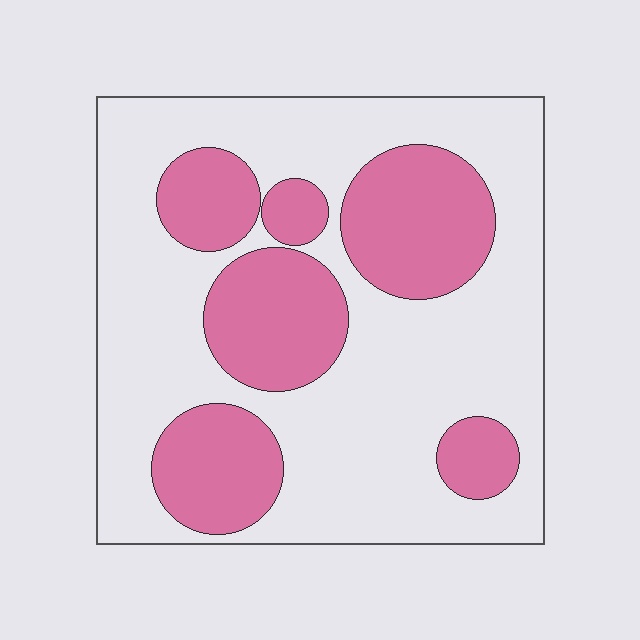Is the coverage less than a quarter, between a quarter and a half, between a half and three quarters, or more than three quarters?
Between a quarter and a half.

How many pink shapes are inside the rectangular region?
6.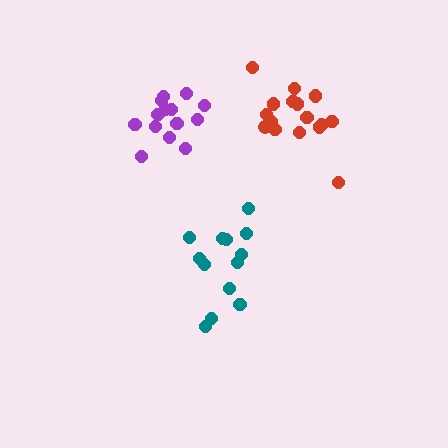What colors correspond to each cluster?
The clusters are colored: purple, teal, red.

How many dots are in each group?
Group 1: 14 dots, Group 2: 13 dots, Group 3: 16 dots (43 total).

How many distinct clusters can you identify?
There are 3 distinct clusters.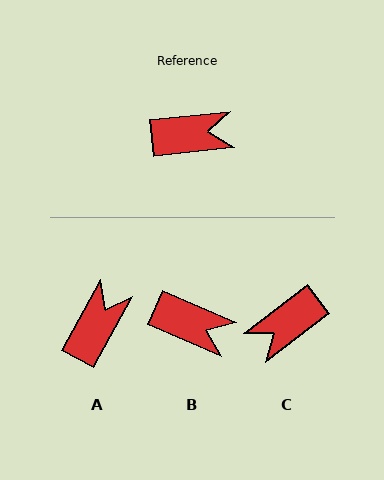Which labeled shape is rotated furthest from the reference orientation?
C, about 149 degrees away.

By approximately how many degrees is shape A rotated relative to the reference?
Approximately 55 degrees counter-clockwise.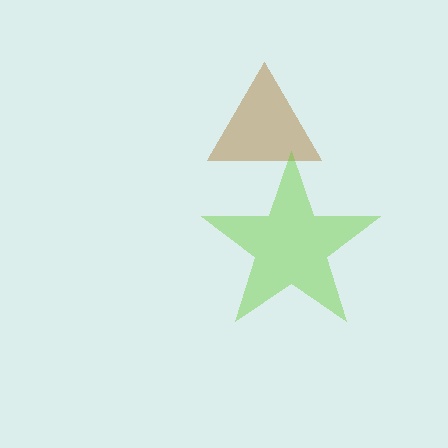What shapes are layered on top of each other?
The layered shapes are: a brown triangle, a lime star.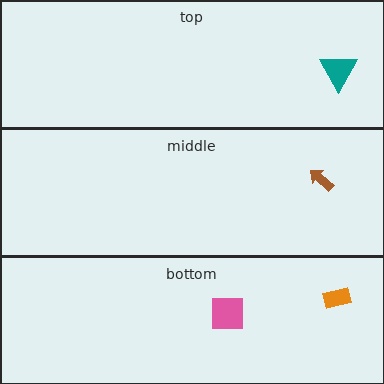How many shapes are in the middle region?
1.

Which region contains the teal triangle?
The top region.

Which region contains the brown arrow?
The middle region.